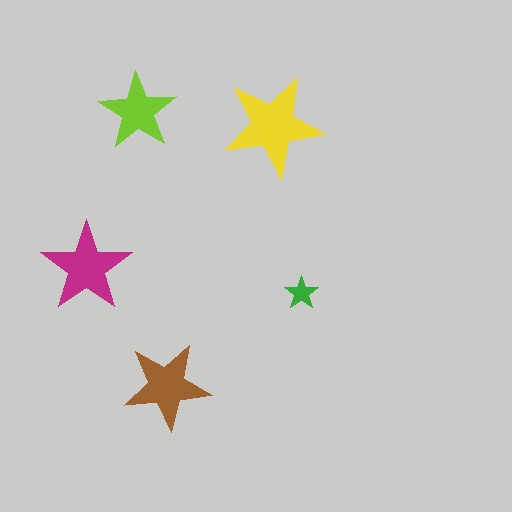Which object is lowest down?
The brown star is bottommost.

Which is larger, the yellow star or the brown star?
The yellow one.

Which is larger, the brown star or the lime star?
The brown one.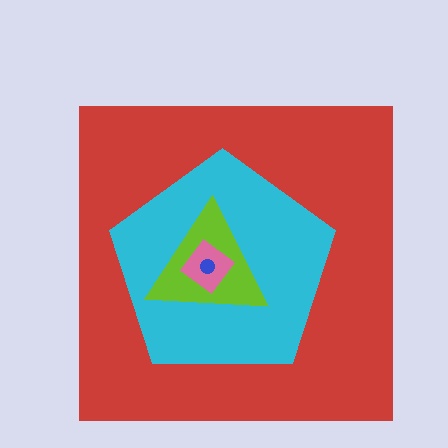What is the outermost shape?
The red square.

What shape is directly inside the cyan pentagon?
The lime triangle.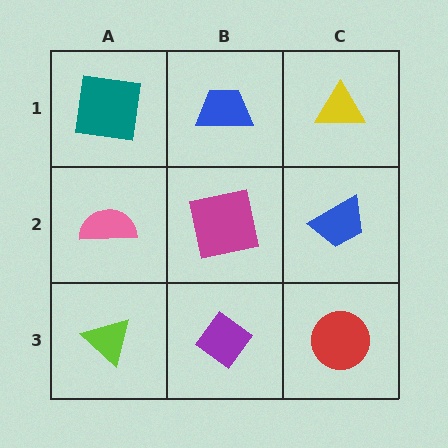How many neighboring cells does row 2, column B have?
4.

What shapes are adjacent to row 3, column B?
A magenta square (row 2, column B), a lime triangle (row 3, column A), a red circle (row 3, column C).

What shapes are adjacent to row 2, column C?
A yellow triangle (row 1, column C), a red circle (row 3, column C), a magenta square (row 2, column B).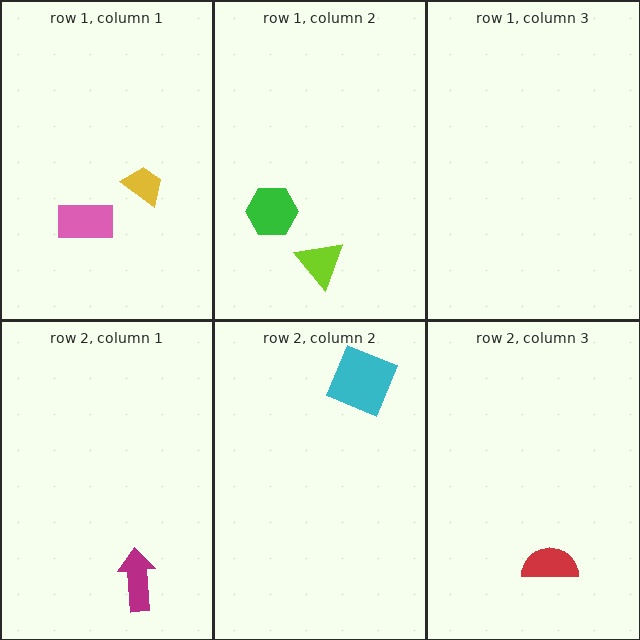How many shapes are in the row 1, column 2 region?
2.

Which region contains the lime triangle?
The row 1, column 2 region.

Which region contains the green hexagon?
The row 1, column 2 region.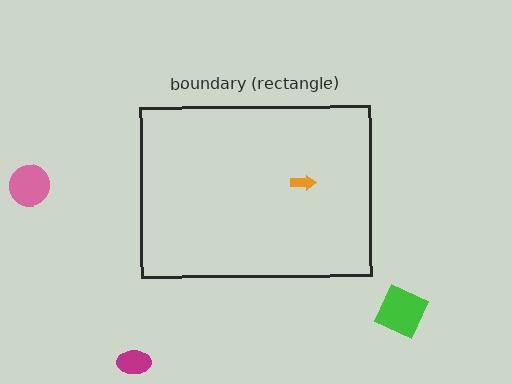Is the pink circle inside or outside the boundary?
Outside.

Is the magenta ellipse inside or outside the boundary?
Outside.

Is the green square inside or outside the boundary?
Outside.